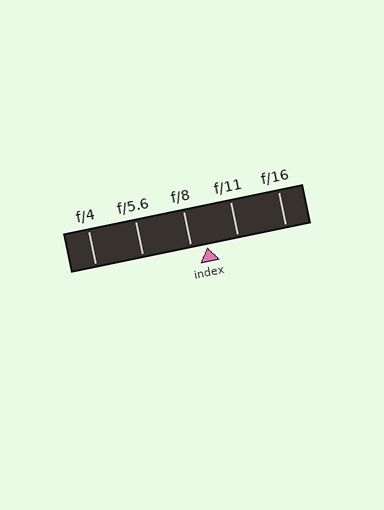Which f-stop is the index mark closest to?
The index mark is closest to f/8.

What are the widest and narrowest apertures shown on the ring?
The widest aperture shown is f/4 and the narrowest is f/16.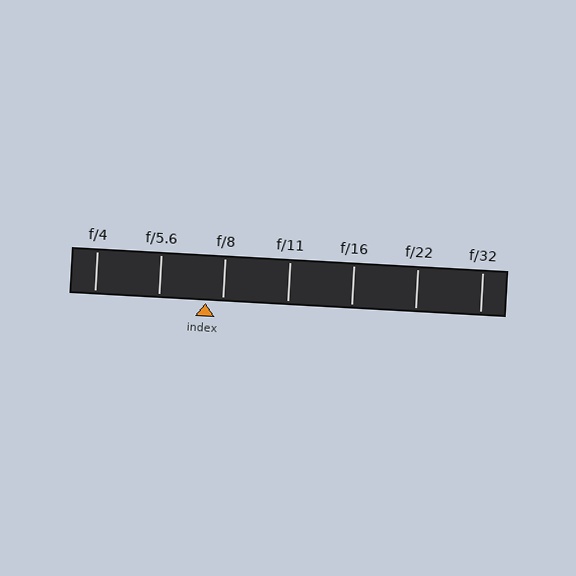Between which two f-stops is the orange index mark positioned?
The index mark is between f/5.6 and f/8.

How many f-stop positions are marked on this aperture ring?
There are 7 f-stop positions marked.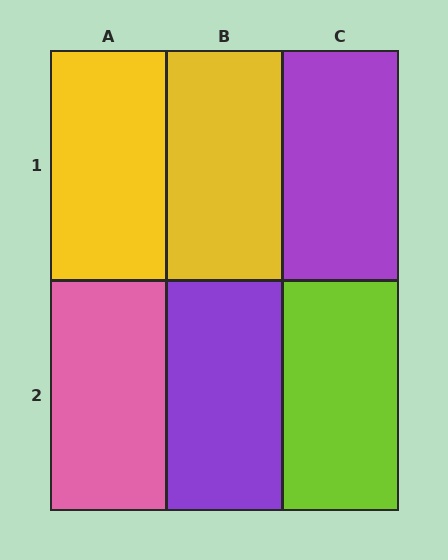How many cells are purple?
2 cells are purple.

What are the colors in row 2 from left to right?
Pink, purple, lime.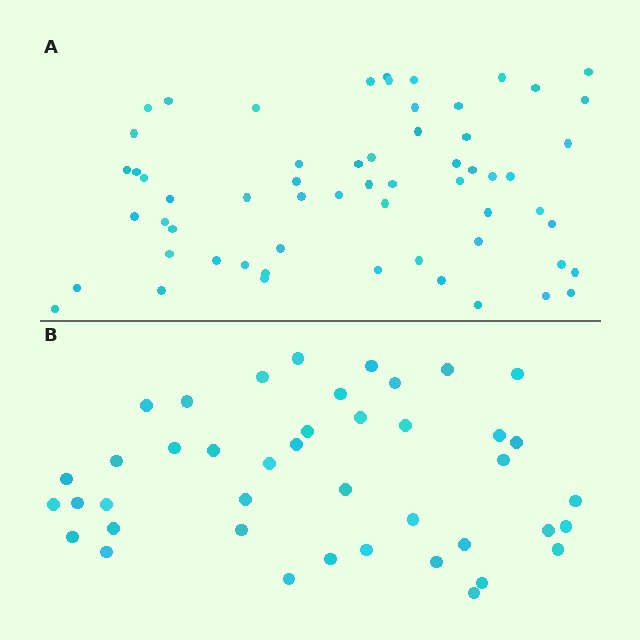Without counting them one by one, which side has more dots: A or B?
Region A (the top region) has more dots.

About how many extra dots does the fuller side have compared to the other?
Region A has approximately 20 more dots than region B.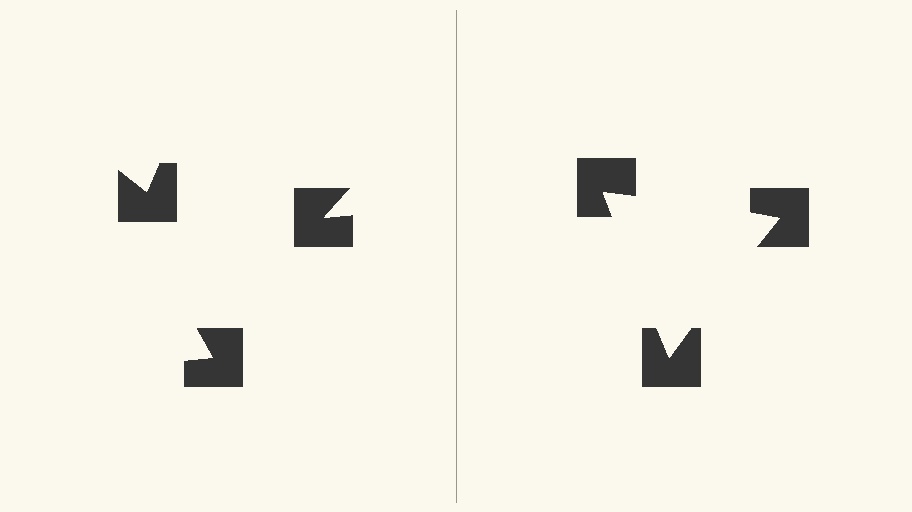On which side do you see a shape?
An illusory triangle appears on the right side. On the left side the wedge cuts are rotated, so no coherent shape forms.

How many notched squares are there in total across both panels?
6 — 3 on each side.